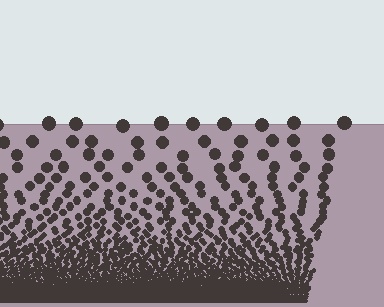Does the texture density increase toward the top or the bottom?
Density increases toward the bottom.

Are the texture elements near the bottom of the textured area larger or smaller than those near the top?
Smaller. The gradient is inverted — elements near the bottom are smaller and denser.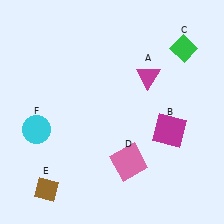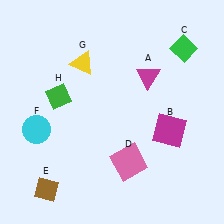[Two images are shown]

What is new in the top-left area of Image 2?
A yellow triangle (G) was added in the top-left area of Image 2.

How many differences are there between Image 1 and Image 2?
There are 2 differences between the two images.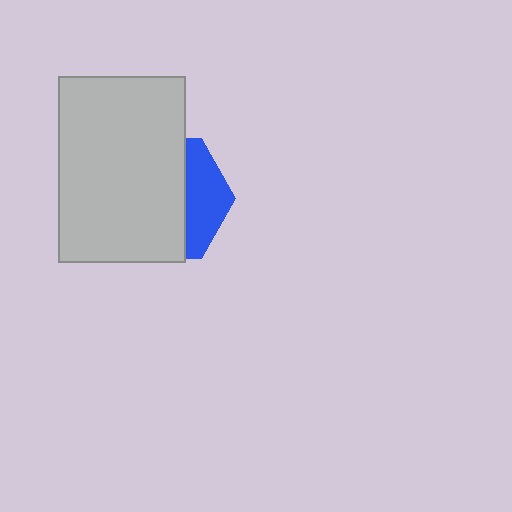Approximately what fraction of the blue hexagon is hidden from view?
Roughly 68% of the blue hexagon is hidden behind the light gray rectangle.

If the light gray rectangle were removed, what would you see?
You would see the complete blue hexagon.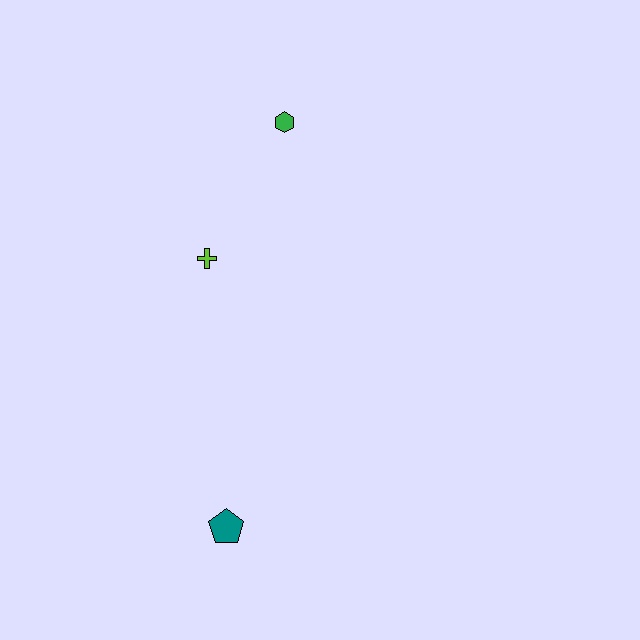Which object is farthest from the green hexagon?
The teal pentagon is farthest from the green hexagon.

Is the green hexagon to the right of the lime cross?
Yes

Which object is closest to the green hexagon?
The lime cross is closest to the green hexagon.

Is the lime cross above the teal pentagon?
Yes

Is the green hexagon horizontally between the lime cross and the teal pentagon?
No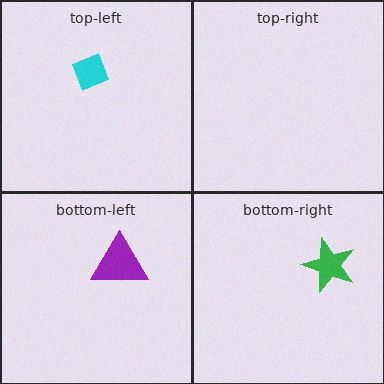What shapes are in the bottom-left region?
The purple triangle.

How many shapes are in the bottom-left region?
1.